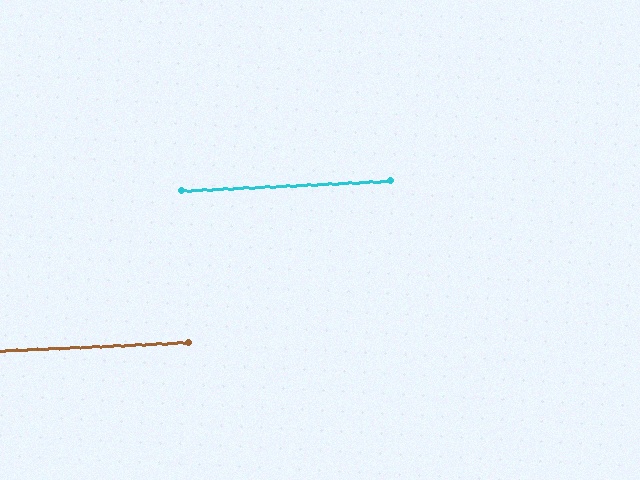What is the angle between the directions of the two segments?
Approximately 0 degrees.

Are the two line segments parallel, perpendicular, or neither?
Parallel — their directions differ by only 0.1°.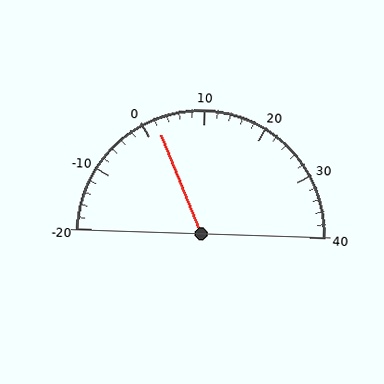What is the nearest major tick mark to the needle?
The nearest major tick mark is 0.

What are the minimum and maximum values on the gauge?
The gauge ranges from -20 to 40.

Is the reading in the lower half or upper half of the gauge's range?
The reading is in the lower half of the range (-20 to 40).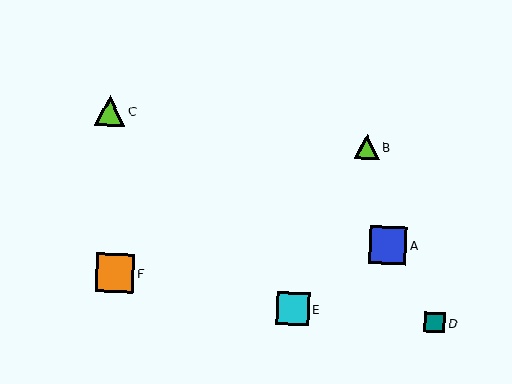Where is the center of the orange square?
The center of the orange square is at (115, 273).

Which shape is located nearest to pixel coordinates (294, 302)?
The cyan square (labeled E) at (293, 308) is nearest to that location.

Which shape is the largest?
The orange square (labeled F) is the largest.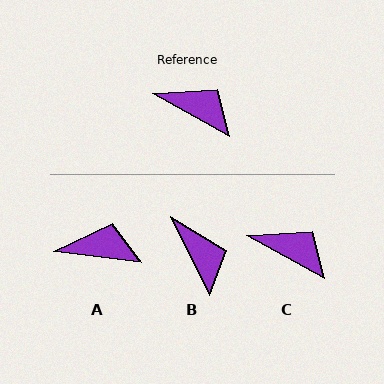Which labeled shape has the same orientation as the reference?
C.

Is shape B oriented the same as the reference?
No, it is off by about 35 degrees.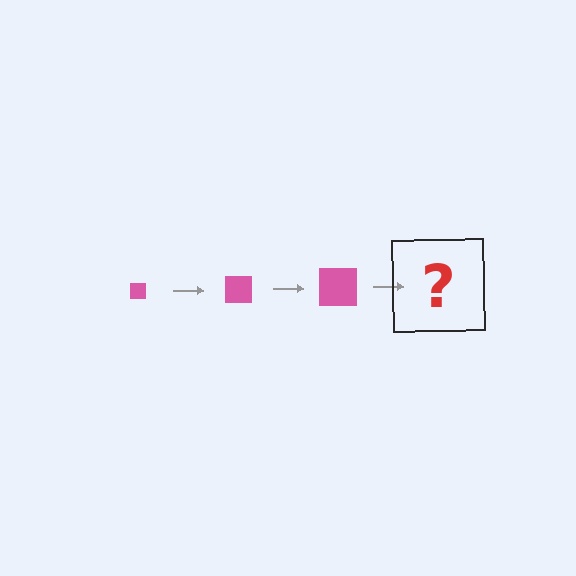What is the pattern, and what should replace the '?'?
The pattern is that the square gets progressively larger each step. The '?' should be a pink square, larger than the previous one.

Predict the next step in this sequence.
The next step is a pink square, larger than the previous one.